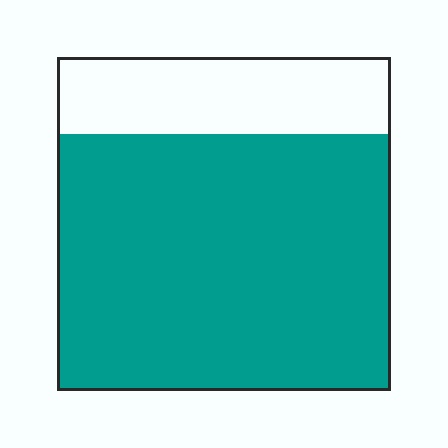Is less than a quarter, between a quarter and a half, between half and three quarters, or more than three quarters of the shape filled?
More than three quarters.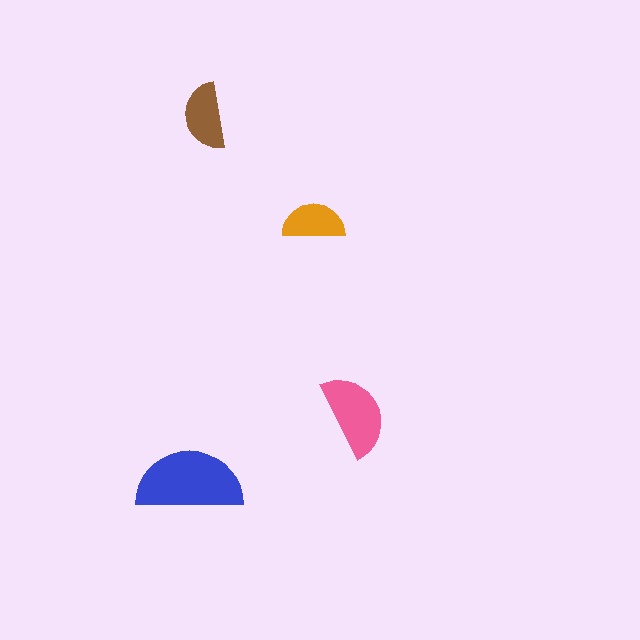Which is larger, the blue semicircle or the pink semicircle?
The blue one.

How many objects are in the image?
There are 4 objects in the image.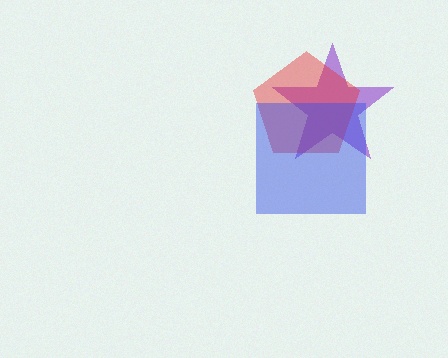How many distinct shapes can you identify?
There are 3 distinct shapes: a purple star, a red pentagon, a blue square.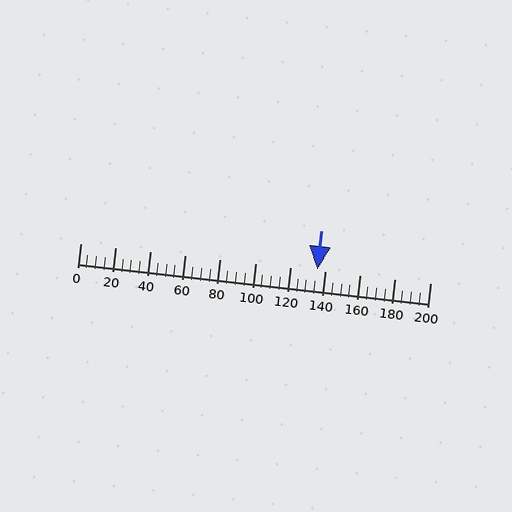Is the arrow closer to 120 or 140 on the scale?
The arrow is closer to 140.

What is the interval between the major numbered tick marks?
The major tick marks are spaced 20 units apart.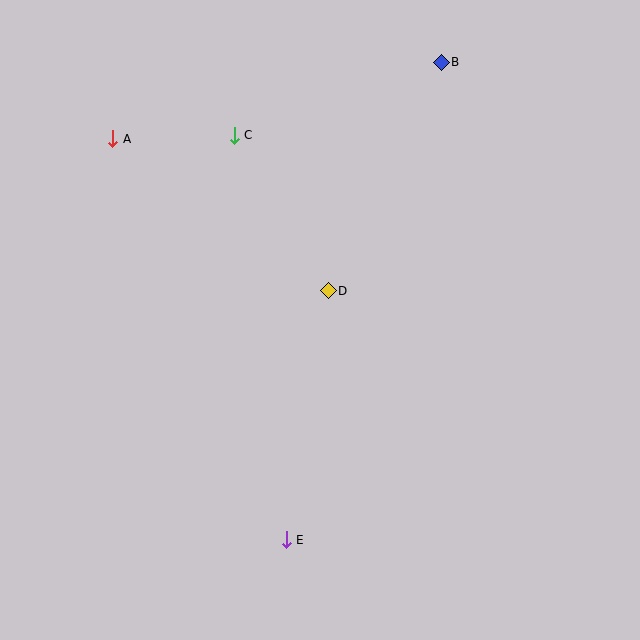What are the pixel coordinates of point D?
Point D is at (328, 291).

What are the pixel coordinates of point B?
Point B is at (441, 62).